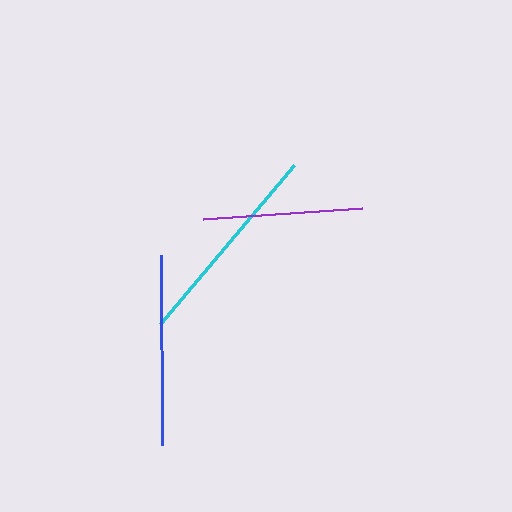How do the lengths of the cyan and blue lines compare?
The cyan and blue lines are approximately the same length.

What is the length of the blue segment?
The blue segment is approximately 190 pixels long.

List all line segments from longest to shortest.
From longest to shortest: cyan, blue, purple.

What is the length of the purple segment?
The purple segment is approximately 160 pixels long.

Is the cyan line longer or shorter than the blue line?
The cyan line is longer than the blue line.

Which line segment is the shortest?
The purple line is the shortest at approximately 160 pixels.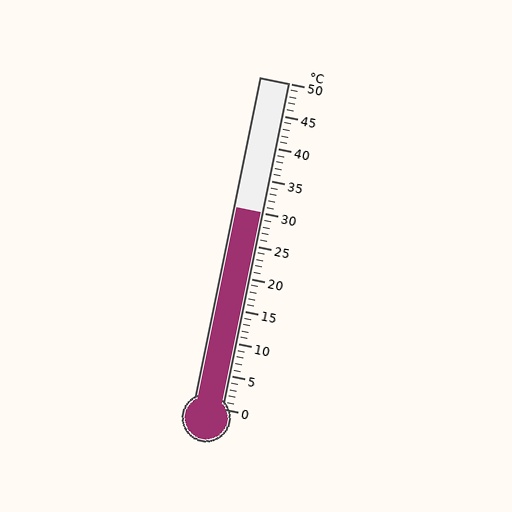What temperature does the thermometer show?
The thermometer shows approximately 30°C.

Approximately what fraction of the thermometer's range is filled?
The thermometer is filled to approximately 60% of its range.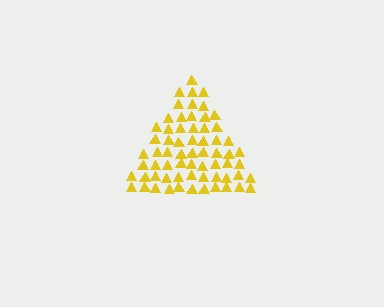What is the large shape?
The large shape is a triangle.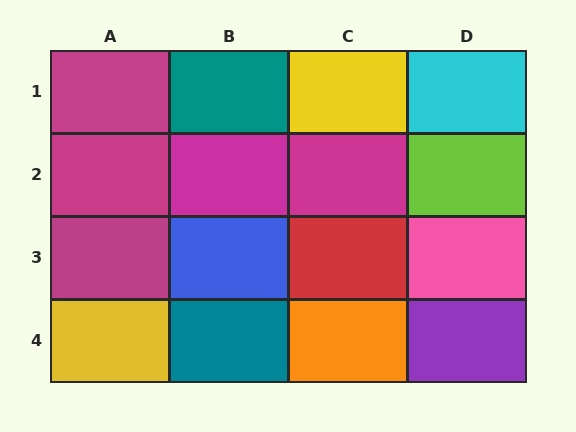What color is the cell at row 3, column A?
Magenta.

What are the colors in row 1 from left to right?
Magenta, teal, yellow, cyan.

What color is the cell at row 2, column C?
Magenta.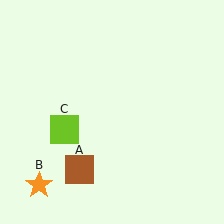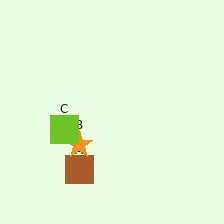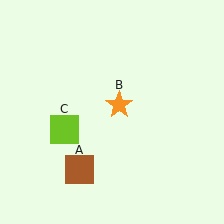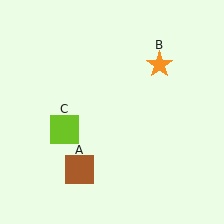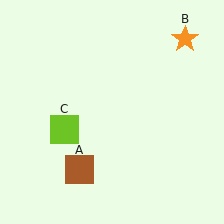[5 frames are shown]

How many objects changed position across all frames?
1 object changed position: orange star (object B).